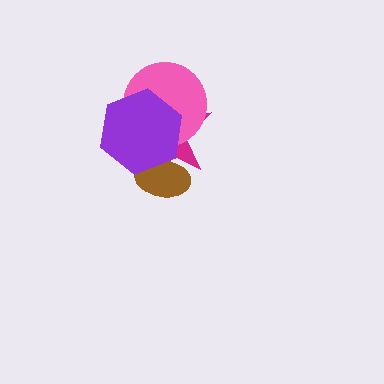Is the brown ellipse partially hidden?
Yes, it is partially covered by another shape.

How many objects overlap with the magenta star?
3 objects overlap with the magenta star.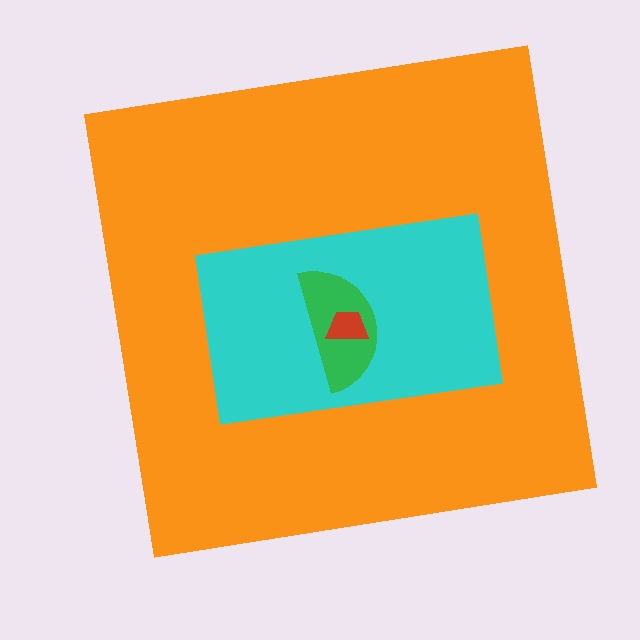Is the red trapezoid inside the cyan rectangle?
Yes.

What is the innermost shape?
The red trapezoid.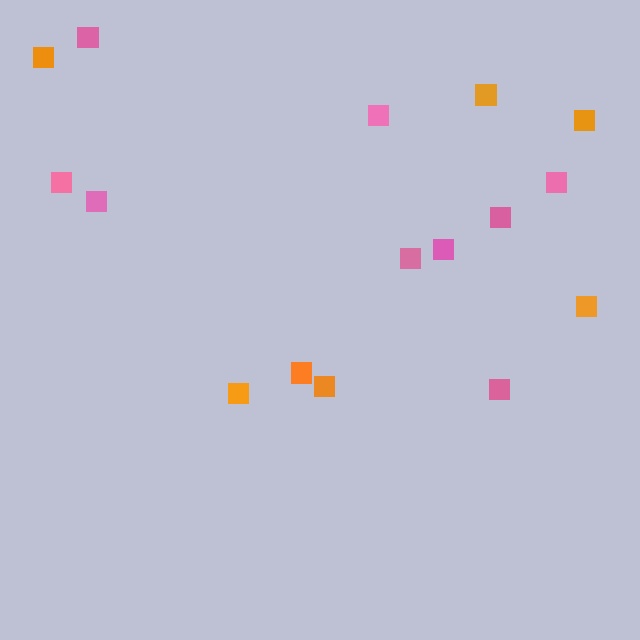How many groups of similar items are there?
There are 2 groups: one group of pink squares (9) and one group of orange squares (7).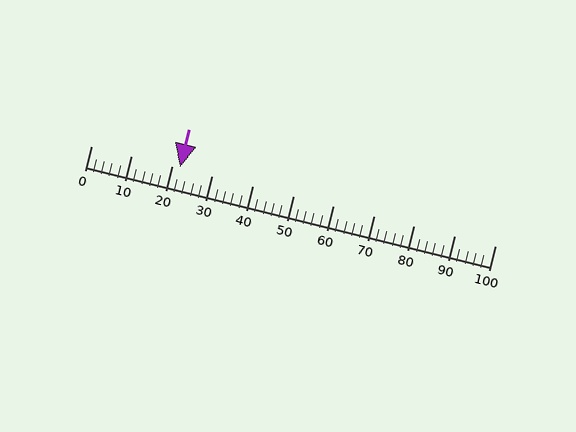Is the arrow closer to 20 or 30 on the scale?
The arrow is closer to 20.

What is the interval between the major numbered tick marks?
The major tick marks are spaced 10 units apart.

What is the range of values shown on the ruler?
The ruler shows values from 0 to 100.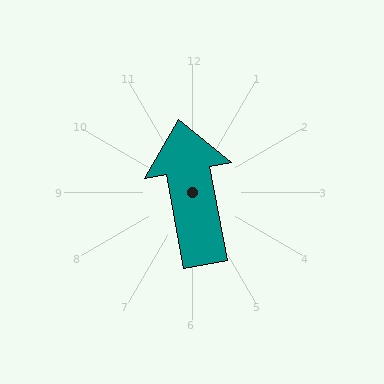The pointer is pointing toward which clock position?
Roughly 12 o'clock.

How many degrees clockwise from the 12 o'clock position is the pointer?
Approximately 349 degrees.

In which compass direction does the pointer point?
North.